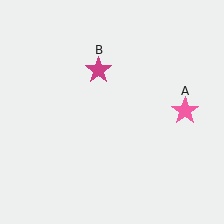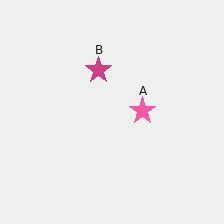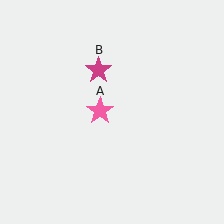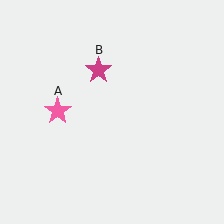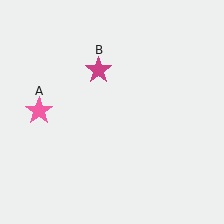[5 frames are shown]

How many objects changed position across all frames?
1 object changed position: pink star (object A).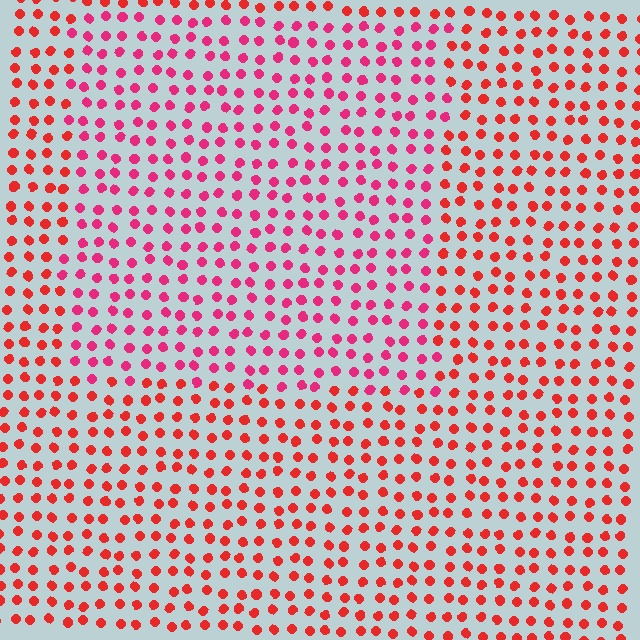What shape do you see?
I see a rectangle.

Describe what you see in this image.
The image is filled with small red elements in a uniform arrangement. A rectangle-shaped region is visible where the elements are tinted to a slightly different hue, forming a subtle color boundary.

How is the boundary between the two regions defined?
The boundary is defined purely by a slight shift in hue (about 27 degrees). Spacing, size, and orientation are identical on both sides.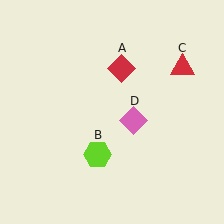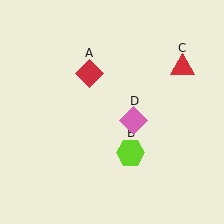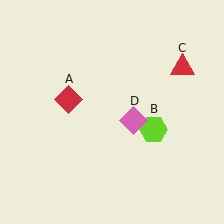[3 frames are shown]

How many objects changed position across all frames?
2 objects changed position: red diamond (object A), lime hexagon (object B).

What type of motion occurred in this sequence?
The red diamond (object A), lime hexagon (object B) rotated counterclockwise around the center of the scene.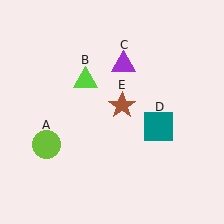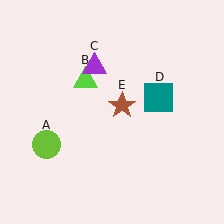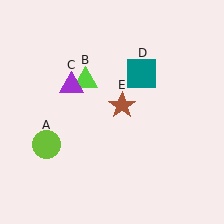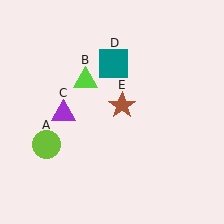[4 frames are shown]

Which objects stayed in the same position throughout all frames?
Lime circle (object A) and lime triangle (object B) and brown star (object E) remained stationary.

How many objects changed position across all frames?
2 objects changed position: purple triangle (object C), teal square (object D).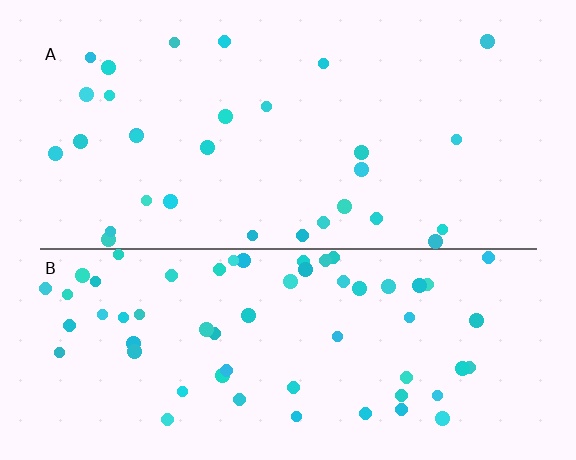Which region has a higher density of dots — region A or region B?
B (the bottom).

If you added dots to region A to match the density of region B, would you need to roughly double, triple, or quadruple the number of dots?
Approximately double.